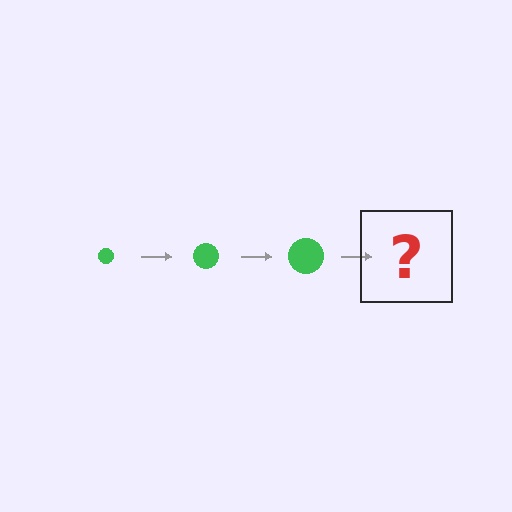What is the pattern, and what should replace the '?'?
The pattern is that the circle gets progressively larger each step. The '?' should be a green circle, larger than the previous one.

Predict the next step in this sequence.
The next step is a green circle, larger than the previous one.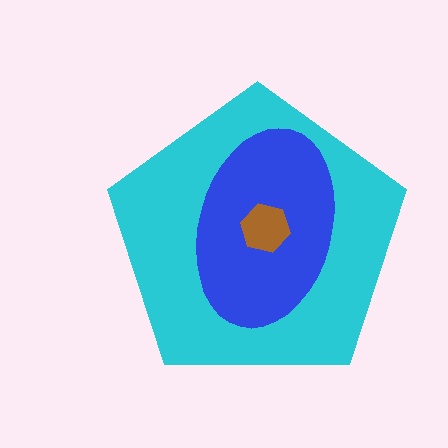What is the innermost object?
The brown hexagon.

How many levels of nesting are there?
3.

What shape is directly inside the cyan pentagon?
The blue ellipse.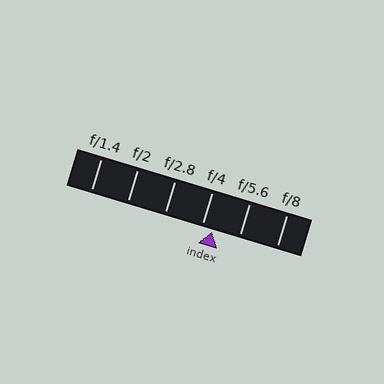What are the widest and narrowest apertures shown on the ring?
The widest aperture shown is f/1.4 and the narrowest is f/8.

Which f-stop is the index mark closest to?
The index mark is closest to f/4.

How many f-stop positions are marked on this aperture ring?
There are 6 f-stop positions marked.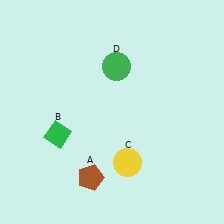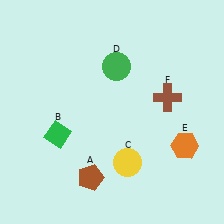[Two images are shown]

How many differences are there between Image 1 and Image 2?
There are 2 differences between the two images.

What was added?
An orange hexagon (E), a brown cross (F) were added in Image 2.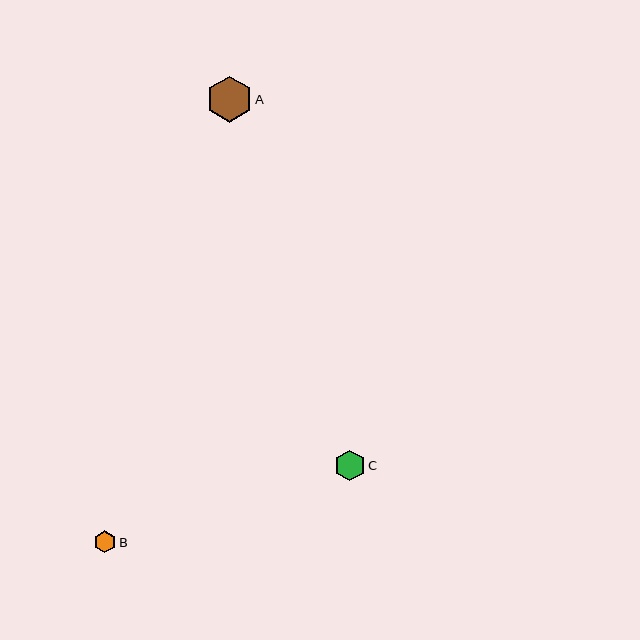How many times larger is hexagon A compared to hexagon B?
Hexagon A is approximately 2.1 times the size of hexagon B.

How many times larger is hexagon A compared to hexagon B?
Hexagon A is approximately 2.1 times the size of hexagon B.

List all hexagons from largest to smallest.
From largest to smallest: A, C, B.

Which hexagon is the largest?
Hexagon A is the largest with a size of approximately 46 pixels.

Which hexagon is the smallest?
Hexagon B is the smallest with a size of approximately 22 pixels.